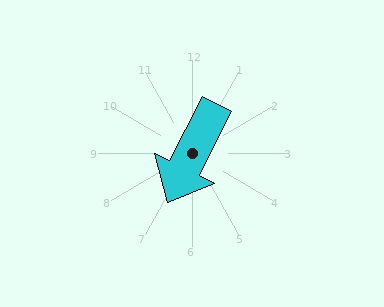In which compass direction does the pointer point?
Southwest.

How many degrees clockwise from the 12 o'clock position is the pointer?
Approximately 207 degrees.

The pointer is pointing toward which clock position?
Roughly 7 o'clock.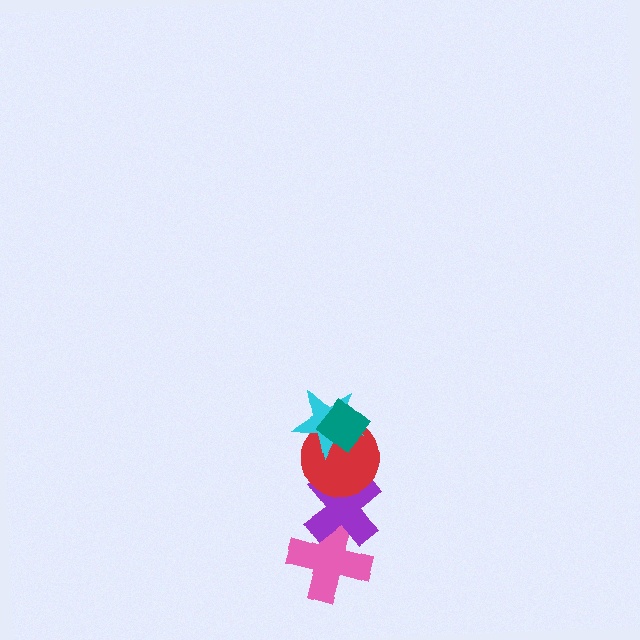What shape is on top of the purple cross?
The red circle is on top of the purple cross.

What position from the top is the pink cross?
The pink cross is 5th from the top.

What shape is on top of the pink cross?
The purple cross is on top of the pink cross.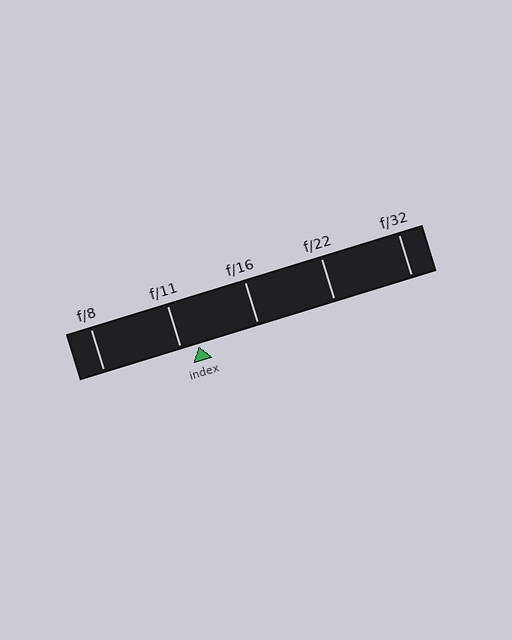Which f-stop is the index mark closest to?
The index mark is closest to f/11.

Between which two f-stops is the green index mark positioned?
The index mark is between f/11 and f/16.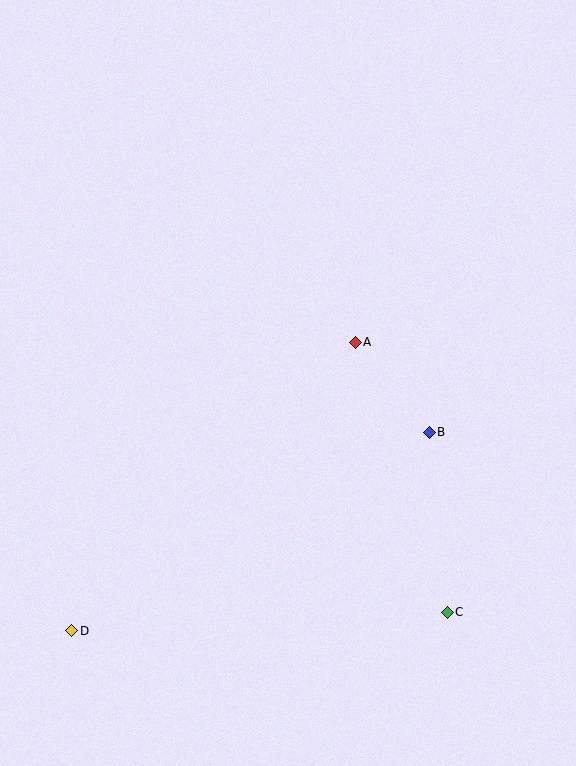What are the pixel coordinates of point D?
Point D is at (72, 631).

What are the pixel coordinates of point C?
Point C is at (447, 612).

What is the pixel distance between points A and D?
The distance between A and D is 404 pixels.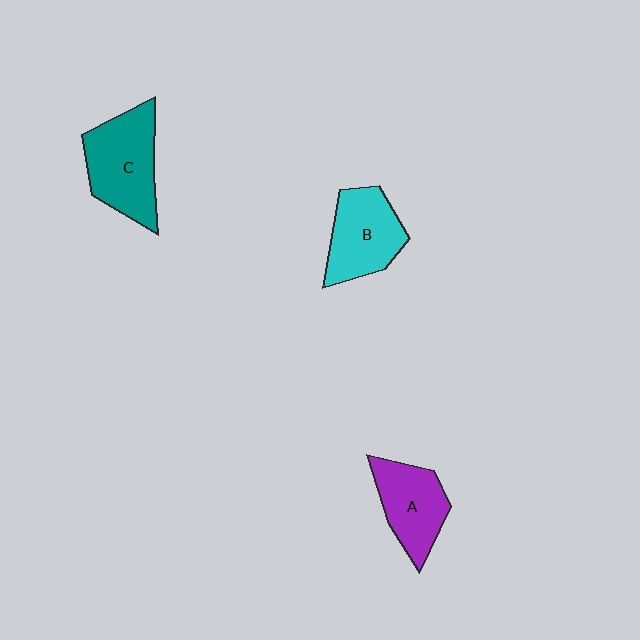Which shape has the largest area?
Shape C (teal).